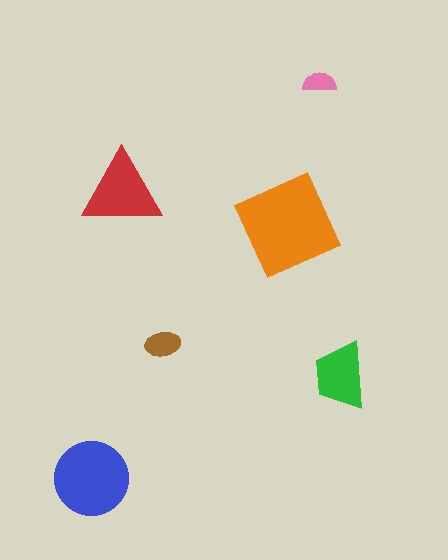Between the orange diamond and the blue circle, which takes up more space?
The orange diamond.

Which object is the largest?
The orange diamond.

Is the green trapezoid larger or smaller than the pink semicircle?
Larger.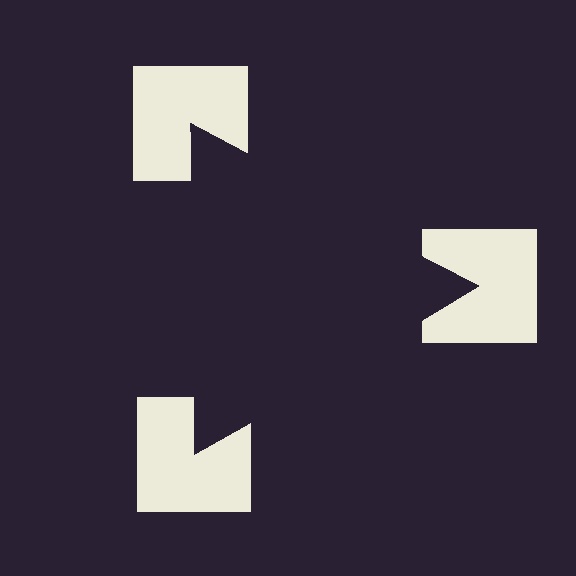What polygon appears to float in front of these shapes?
An illusory triangle — its edges are inferred from the aligned wedge cuts in the notched squares, not physically drawn.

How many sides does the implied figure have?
3 sides.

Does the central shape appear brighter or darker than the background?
It typically appears slightly darker than the background, even though no actual brightness change is drawn.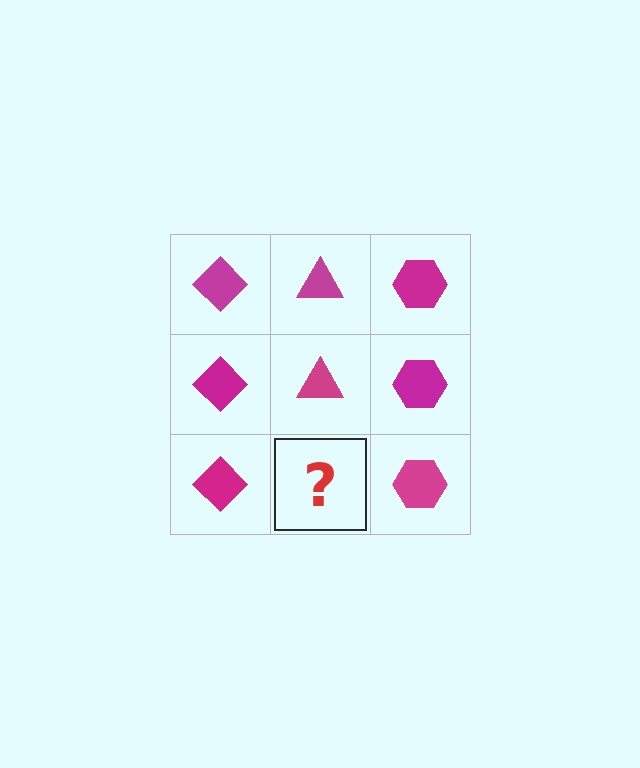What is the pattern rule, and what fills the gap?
The rule is that each column has a consistent shape. The gap should be filled with a magenta triangle.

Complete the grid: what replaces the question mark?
The question mark should be replaced with a magenta triangle.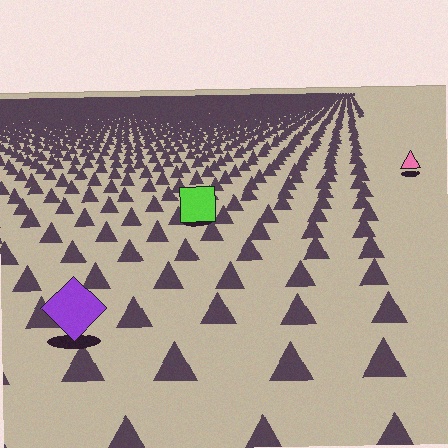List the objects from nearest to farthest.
From nearest to farthest: the purple diamond, the lime square, the pink triangle.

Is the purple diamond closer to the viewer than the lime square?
Yes. The purple diamond is closer — you can tell from the texture gradient: the ground texture is coarser near it.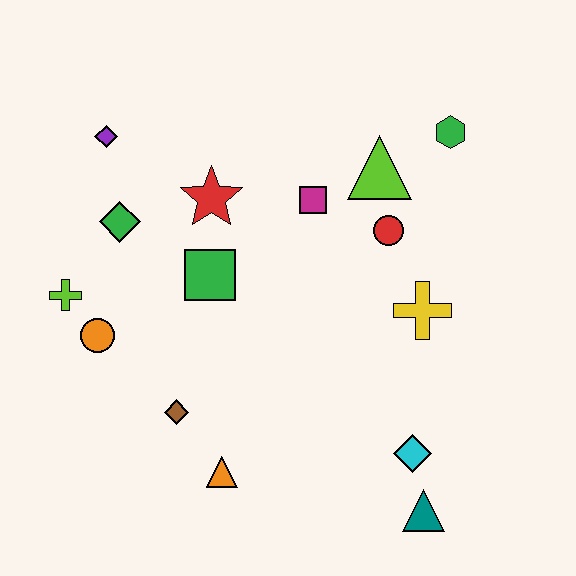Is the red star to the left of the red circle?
Yes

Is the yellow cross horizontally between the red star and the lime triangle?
No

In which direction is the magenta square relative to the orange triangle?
The magenta square is above the orange triangle.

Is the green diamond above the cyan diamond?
Yes